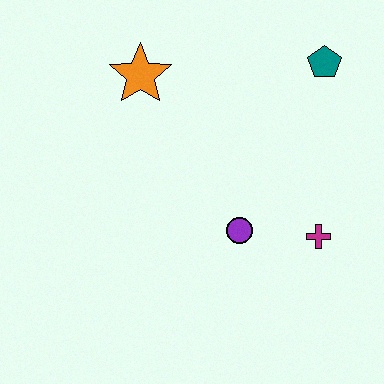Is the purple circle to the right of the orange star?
Yes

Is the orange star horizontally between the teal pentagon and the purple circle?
No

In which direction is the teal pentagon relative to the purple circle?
The teal pentagon is above the purple circle.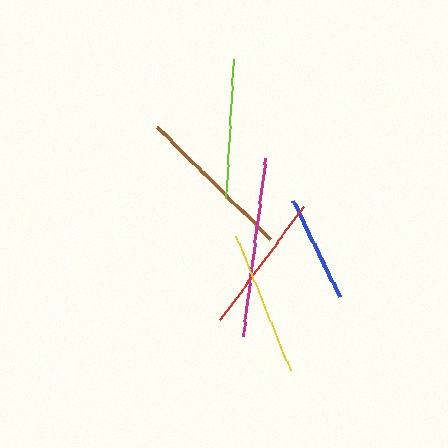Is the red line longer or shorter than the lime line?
The red line is longer than the lime line.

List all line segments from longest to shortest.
From longest to shortest: magenta, brown, yellow, red, lime, blue.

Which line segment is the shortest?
The blue line is the shortest at approximately 106 pixels.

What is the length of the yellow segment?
The yellow segment is approximately 145 pixels long.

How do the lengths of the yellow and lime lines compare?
The yellow and lime lines are approximately the same length.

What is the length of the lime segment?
The lime segment is approximately 139 pixels long.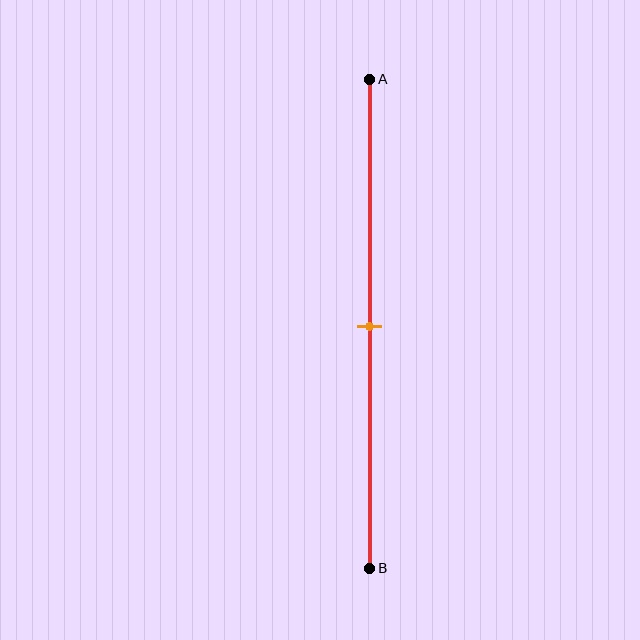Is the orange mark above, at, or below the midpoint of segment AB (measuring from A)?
The orange mark is approximately at the midpoint of segment AB.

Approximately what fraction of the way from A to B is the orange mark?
The orange mark is approximately 50% of the way from A to B.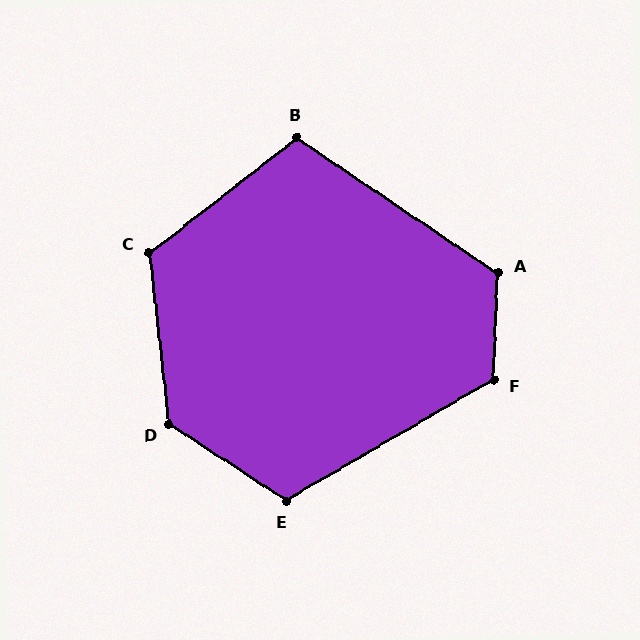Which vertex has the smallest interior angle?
B, at approximately 108 degrees.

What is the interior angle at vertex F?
Approximately 122 degrees (obtuse).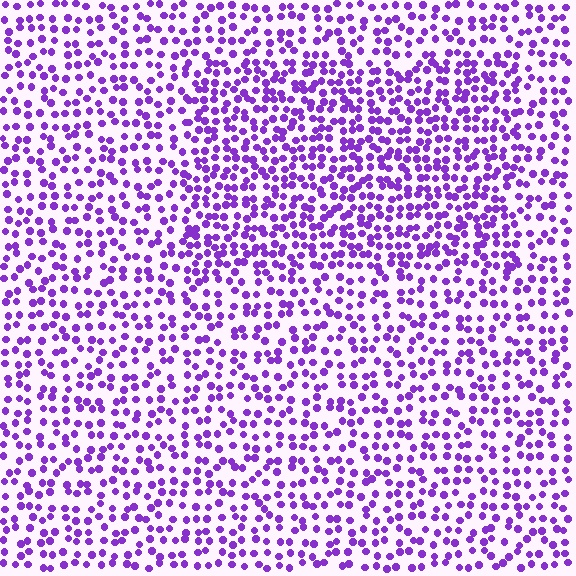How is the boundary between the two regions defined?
The boundary is defined by a change in element density (approximately 1.5x ratio). All elements are the same color, size, and shape.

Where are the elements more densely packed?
The elements are more densely packed inside the rectangle boundary.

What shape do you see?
I see a rectangle.